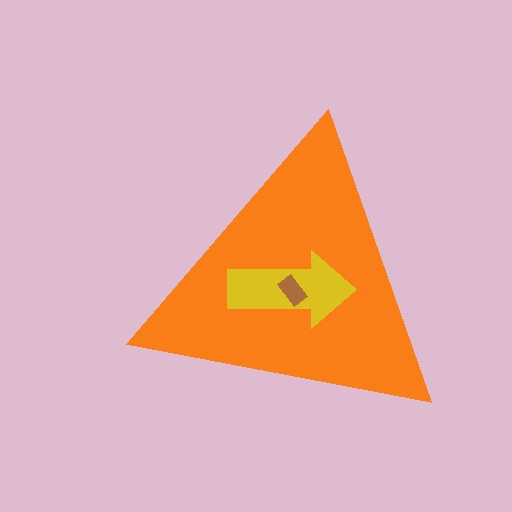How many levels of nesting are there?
3.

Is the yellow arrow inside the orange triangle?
Yes.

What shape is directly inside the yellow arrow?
The brown rectangle.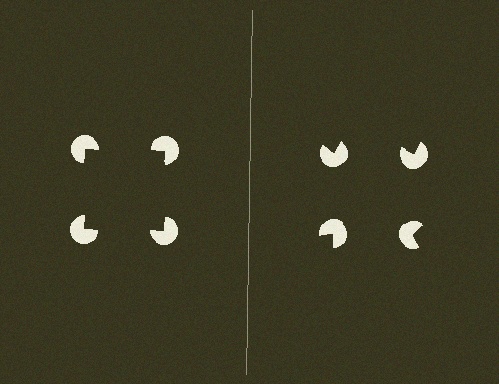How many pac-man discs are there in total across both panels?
8 — 4 on each side.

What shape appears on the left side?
An illusory square.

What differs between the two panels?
The pac-man discs are positioned identically on both sides; only the wedge orientations differ. On the left they align to a square; on the right they are misaligned.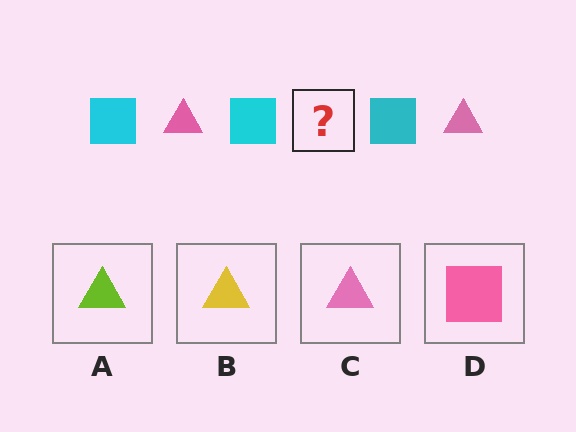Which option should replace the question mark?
Option C.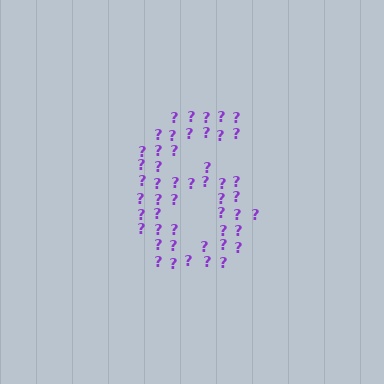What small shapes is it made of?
It is made of small question marks.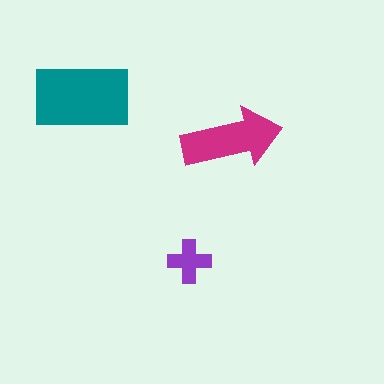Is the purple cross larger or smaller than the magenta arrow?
Smaller.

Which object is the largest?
The teal rectangle.